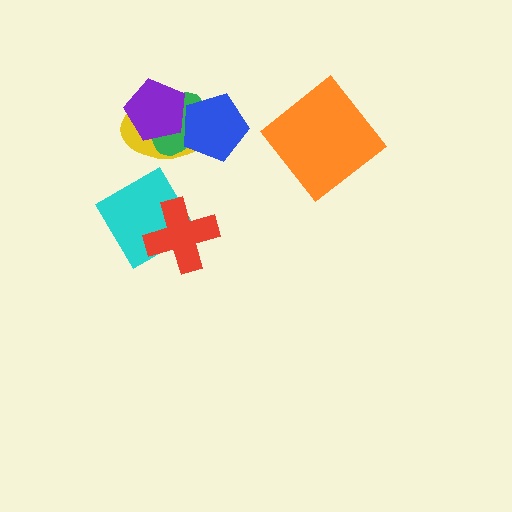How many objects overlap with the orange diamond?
0 objects overlap with the orange diamond.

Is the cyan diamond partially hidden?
Yes, it is partially covered by another shape.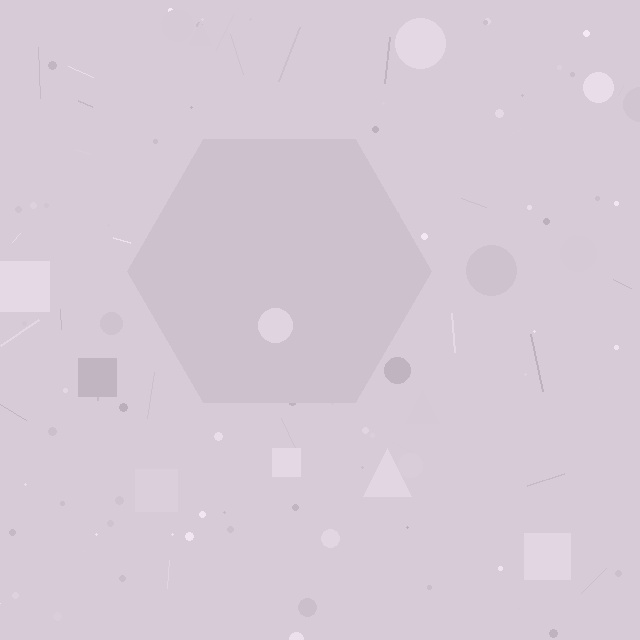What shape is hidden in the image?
A hexagon is hidden in the image.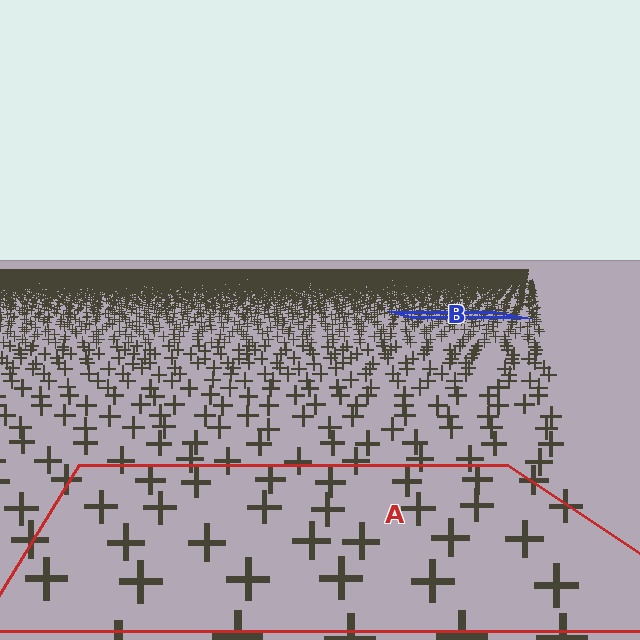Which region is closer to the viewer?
Region A is closer. The texture elements there are larger and more spread out.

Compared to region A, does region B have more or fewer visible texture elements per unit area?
Region B has more texture elements per unit area — they are packed more densely because it is farther away.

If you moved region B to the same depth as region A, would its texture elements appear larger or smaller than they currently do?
They would appear larger. At a closer depth, the same texture elements are projected at a bigger on-screen size.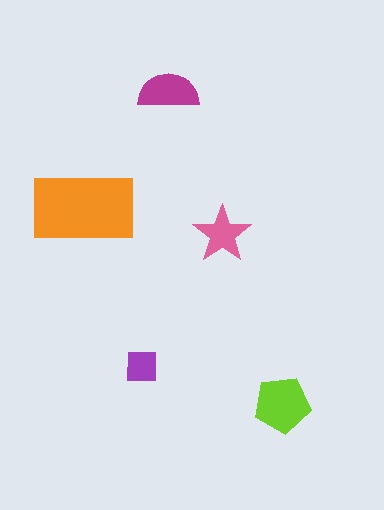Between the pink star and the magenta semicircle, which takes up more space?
The magenta semicircle.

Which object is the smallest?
The purple square.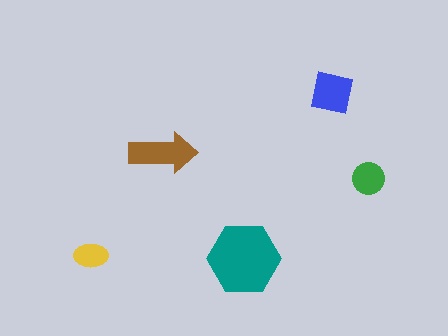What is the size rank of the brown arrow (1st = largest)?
2nd.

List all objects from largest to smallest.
The teal hexagon, the brown arrow, the blue square, the green circle, the yellow ellipse.